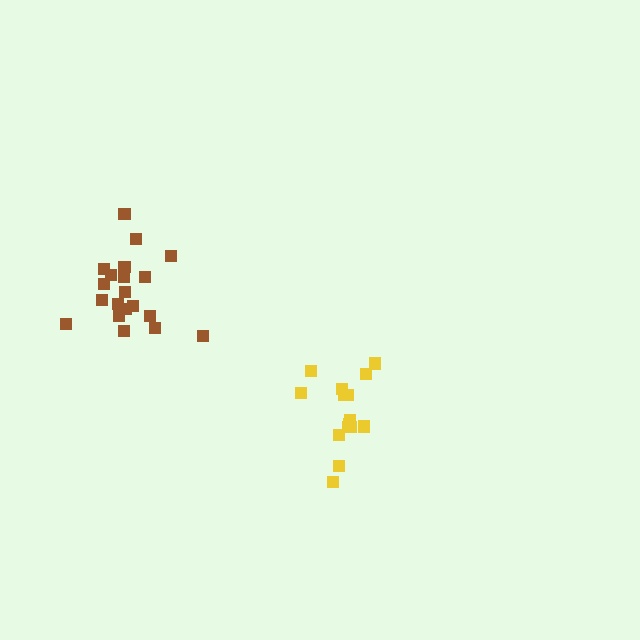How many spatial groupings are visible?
There are 2 spatial groupings.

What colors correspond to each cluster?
The clusters are colored: yellow, brown.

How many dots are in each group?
Group 1: 15 dots, Group 2: 20 dots (35 total).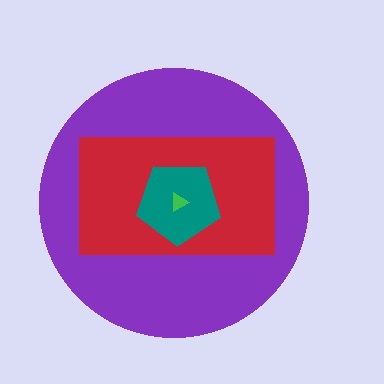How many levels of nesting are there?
4.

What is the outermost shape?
The purple circle.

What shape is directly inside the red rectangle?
The teal pentagon.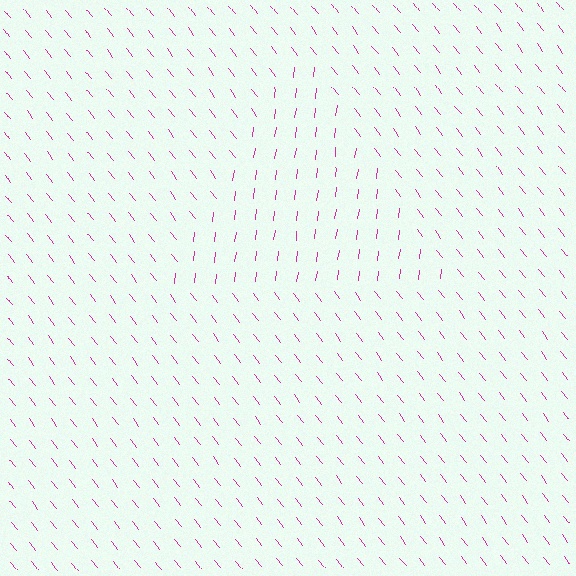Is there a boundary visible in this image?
Yes, there is a texture boundary formed by a change in line orientation.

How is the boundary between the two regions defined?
The boundary is defined purely by a change in line orientation (approximately 45 degrees difference). All lines are the same color and thickness.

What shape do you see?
I see a triangle.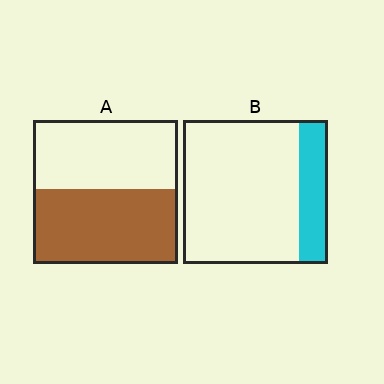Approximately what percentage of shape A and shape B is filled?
A is approximately 50% and B is approximately 20%.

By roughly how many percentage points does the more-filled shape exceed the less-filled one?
By roughly 30 percentage points (A over B).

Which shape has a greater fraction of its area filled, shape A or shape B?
Shape A.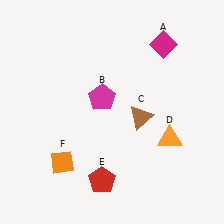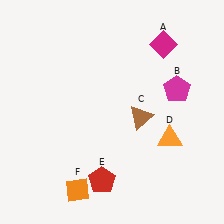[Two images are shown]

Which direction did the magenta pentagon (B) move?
The magenta pentagon (B) moved right.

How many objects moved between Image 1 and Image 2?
2 objects moved between the two images.